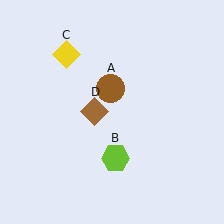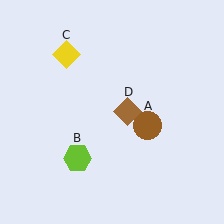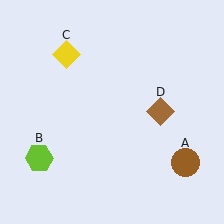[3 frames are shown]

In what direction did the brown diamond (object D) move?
The brown diamond (object D) moved right.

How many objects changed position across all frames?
3 objects changed position: brown circle (object A), lime hexagon (object B), brown diamond (object D).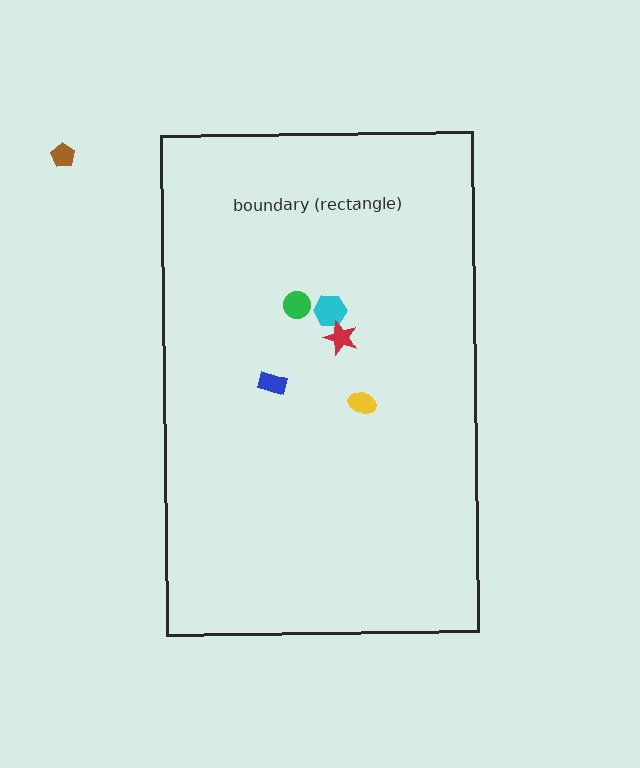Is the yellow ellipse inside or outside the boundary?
Inside.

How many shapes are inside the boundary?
5 inside, 1 outside.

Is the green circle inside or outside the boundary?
Inside.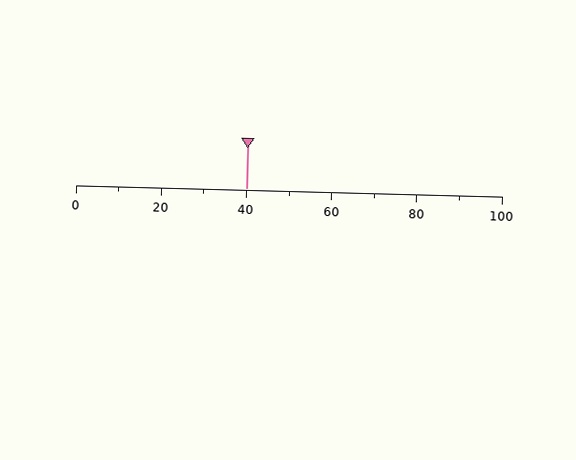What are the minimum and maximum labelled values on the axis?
The axis runs from 0 to 100.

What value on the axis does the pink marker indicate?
The marker indicates approximately 40.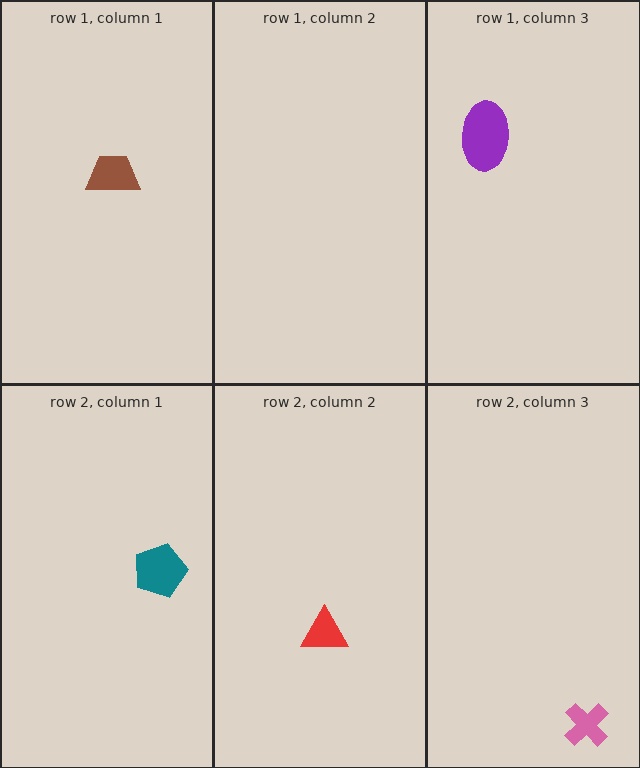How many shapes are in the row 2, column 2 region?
1.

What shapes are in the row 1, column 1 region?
The brown trapezoid.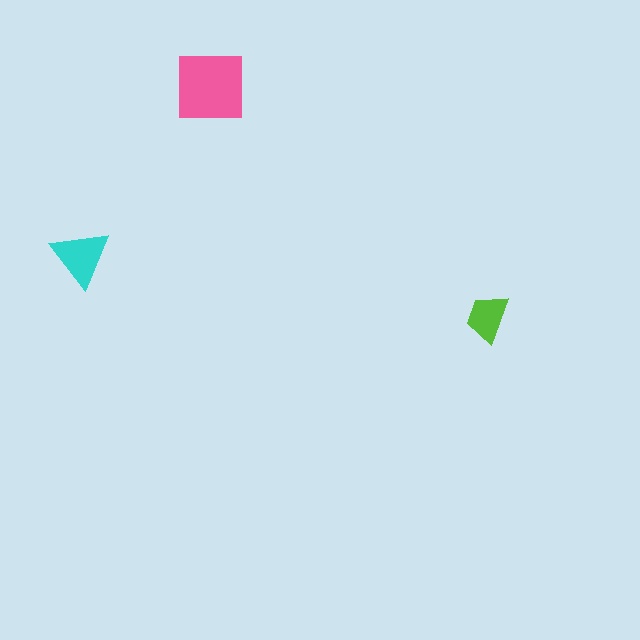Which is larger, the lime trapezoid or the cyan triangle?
The cyan triangle.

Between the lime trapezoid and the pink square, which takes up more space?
The pink square.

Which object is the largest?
The pink square.